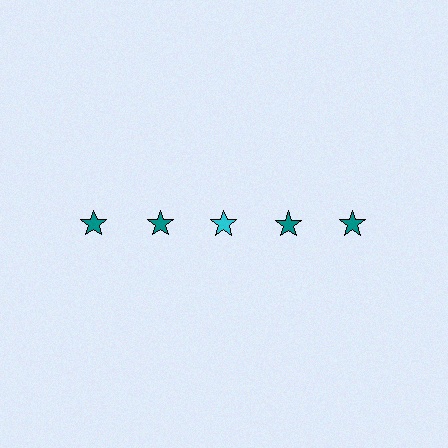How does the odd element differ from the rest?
It has a different color: cyan instead of teal.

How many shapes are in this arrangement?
There are 5 shapes arranged in a grid pattern.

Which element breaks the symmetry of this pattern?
The cyan star in the top row, center column breaks the symmetry. All other shapes are teal stars.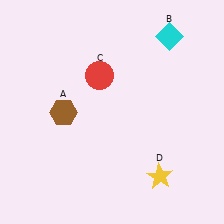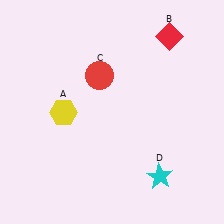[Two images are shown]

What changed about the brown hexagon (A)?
In Image 1, A is brown. In Image 2, it changed to yellow.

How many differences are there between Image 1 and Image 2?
There are 3 differences between the two images.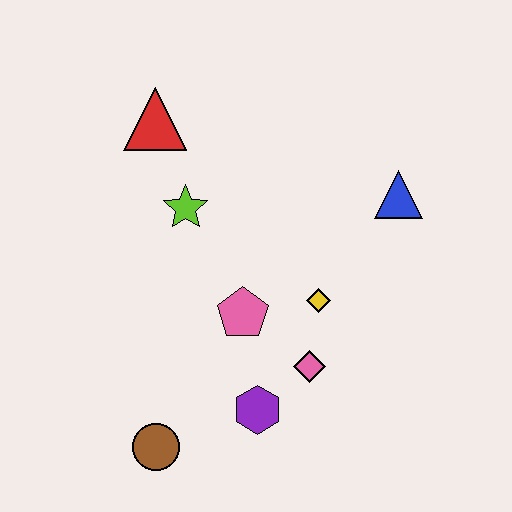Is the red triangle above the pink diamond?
Yes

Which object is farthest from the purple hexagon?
The red triangle is farthest from the purple hexagon.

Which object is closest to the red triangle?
The lime star is closest to the red triangle.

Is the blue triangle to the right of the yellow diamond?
Yes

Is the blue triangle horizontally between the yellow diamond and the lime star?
No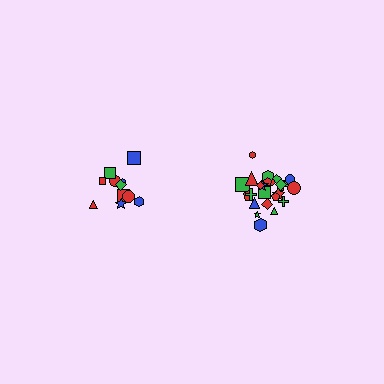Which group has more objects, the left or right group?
The right group.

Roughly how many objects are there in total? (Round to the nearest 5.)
Roughly 35 objects in total.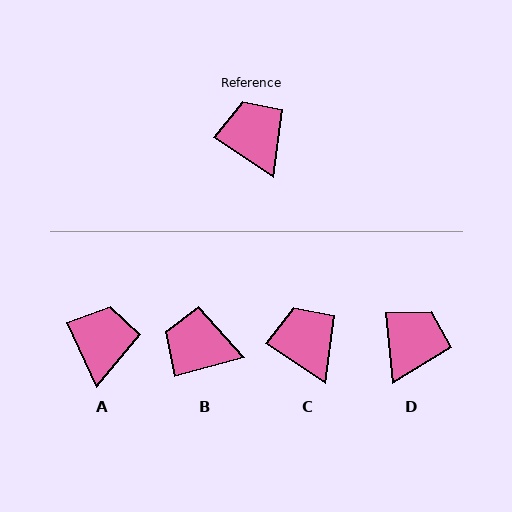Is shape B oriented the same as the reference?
No, it is off by about 49 degrees.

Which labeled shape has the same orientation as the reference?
C.